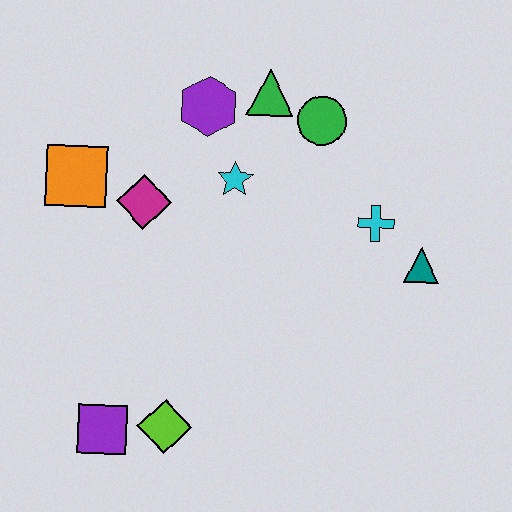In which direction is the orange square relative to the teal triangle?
The orange square is to the left of the teal triangle.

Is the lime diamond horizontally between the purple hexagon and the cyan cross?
No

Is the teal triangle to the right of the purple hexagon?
Yes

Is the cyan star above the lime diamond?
Yes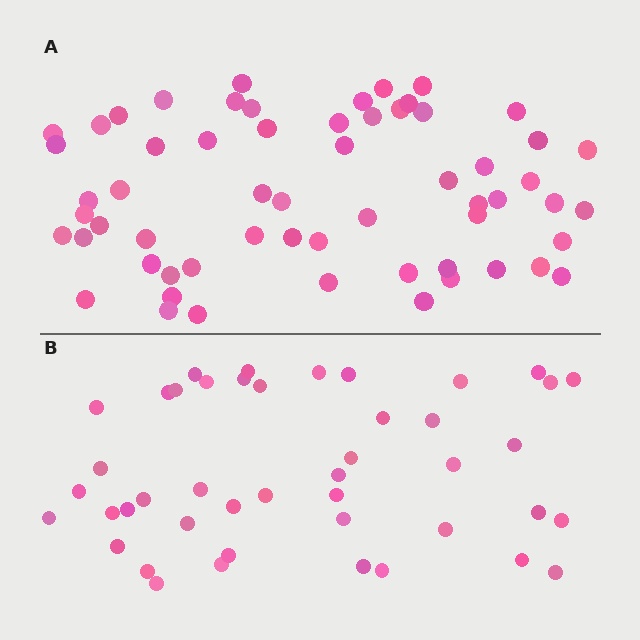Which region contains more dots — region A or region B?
Region A (the top region) has more dots.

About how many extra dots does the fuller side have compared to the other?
Region A has approximately 15 more dots than region B.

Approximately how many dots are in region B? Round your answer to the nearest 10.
About 40 dots. (The exact count is 44, which rounds to 40.)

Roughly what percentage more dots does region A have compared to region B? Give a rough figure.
About 35% more.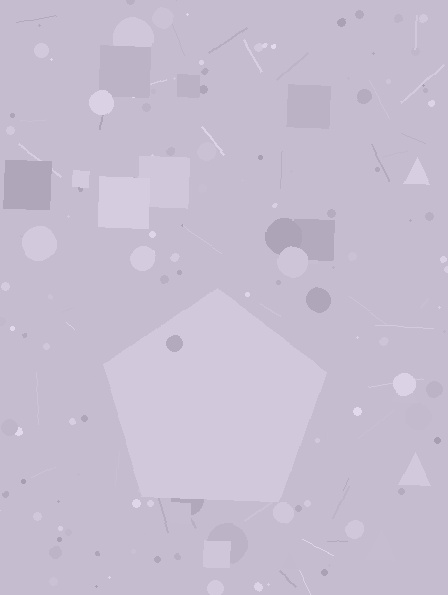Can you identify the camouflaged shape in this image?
The camouflaged shape is a pentagon.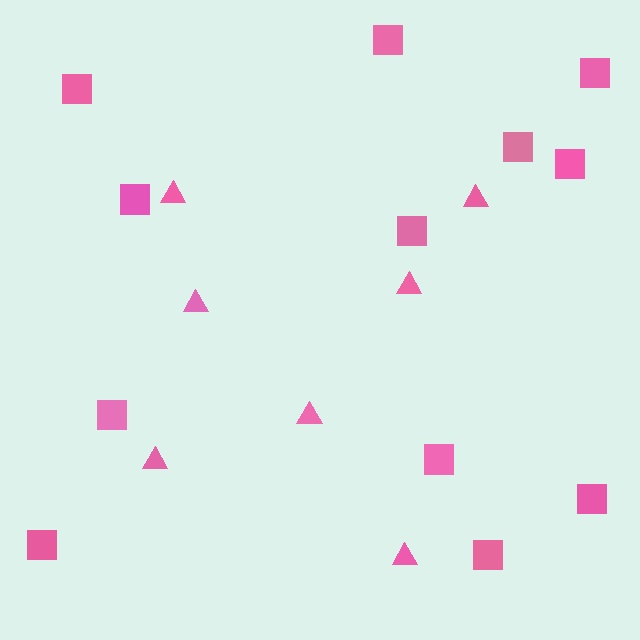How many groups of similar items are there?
There are 2 groups: one group of squares (12) and one group of triangles (7).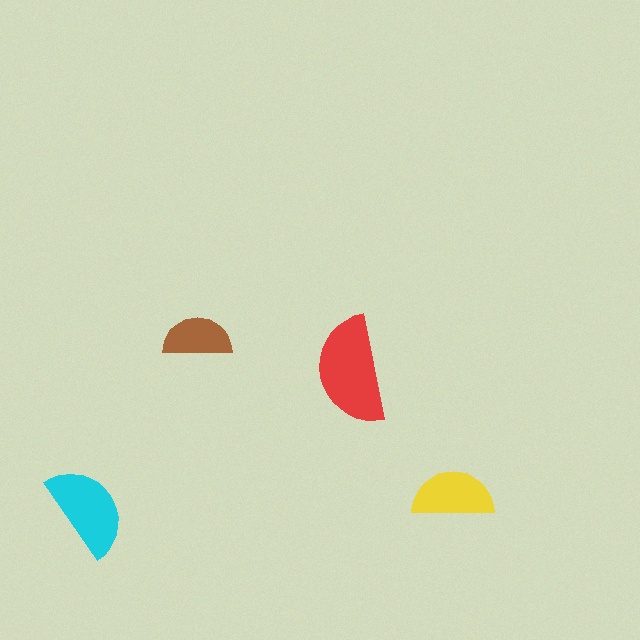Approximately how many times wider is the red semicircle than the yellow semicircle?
About 1.5 times wider.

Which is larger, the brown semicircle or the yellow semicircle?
The yellow one.